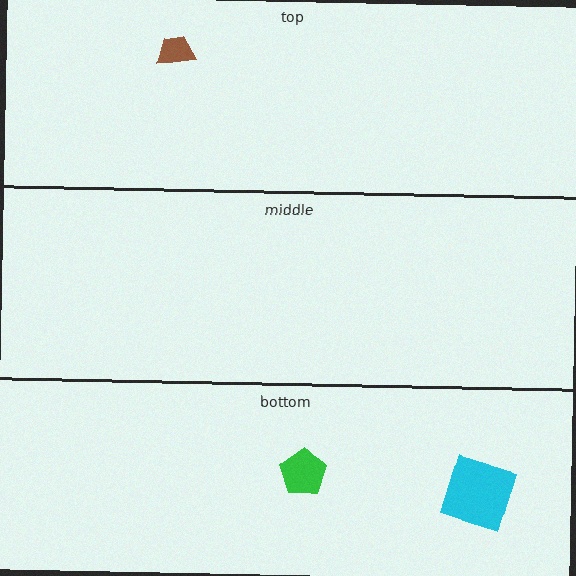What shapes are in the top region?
The brown trapezoid.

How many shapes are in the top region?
1.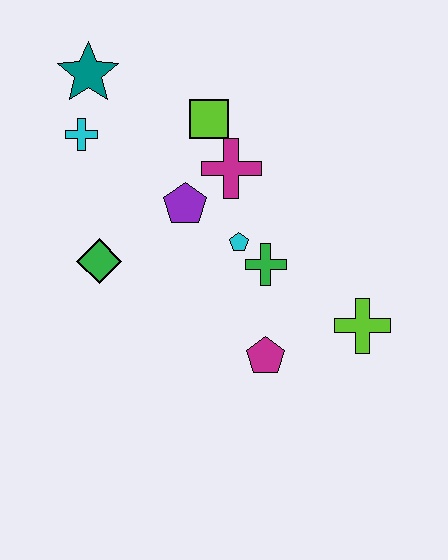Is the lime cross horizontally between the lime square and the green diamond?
No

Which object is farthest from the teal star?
The lime cross is farthest from the teal star.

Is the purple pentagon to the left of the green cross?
Yes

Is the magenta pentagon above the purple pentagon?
No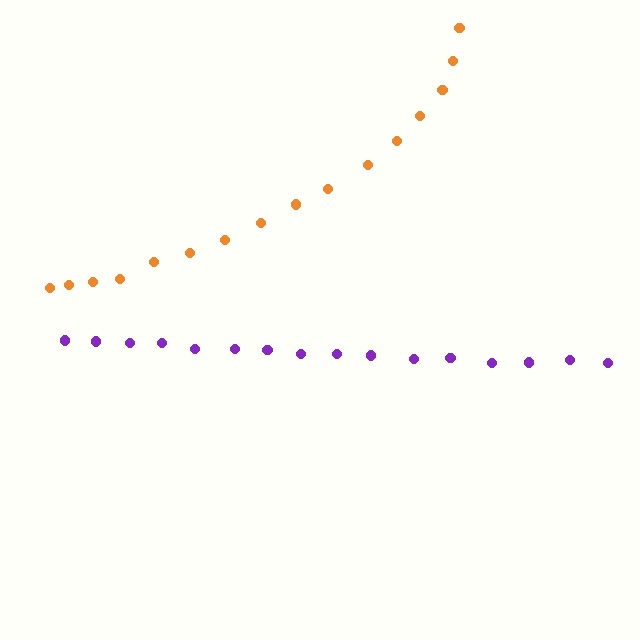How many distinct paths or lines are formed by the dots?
There are 2 distinct paths.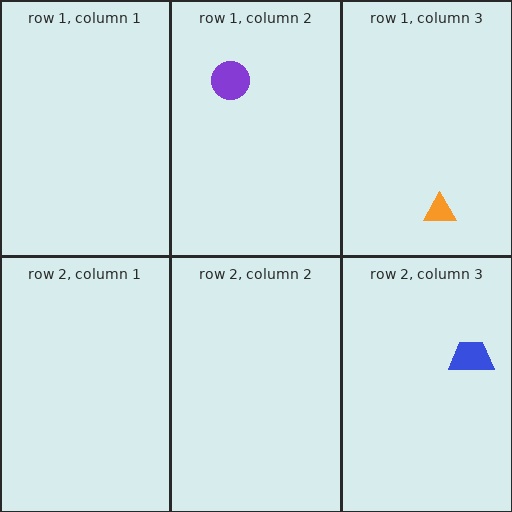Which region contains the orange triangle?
The row 1, column 3 region.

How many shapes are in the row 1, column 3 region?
1.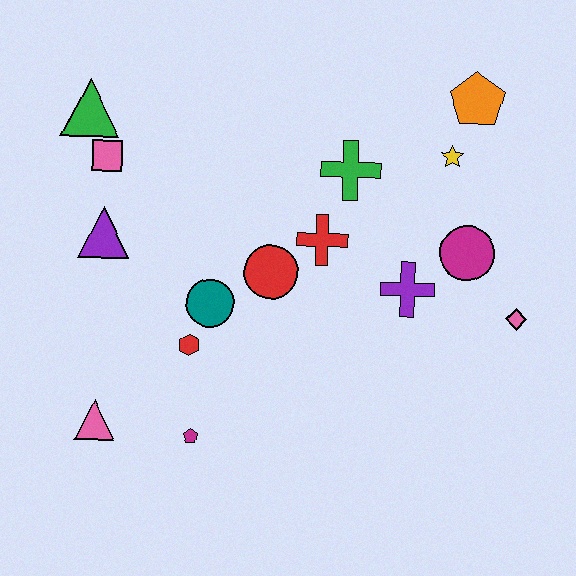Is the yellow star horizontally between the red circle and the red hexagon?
No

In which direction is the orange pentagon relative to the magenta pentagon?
The orange pentagon is above the magenta pentagon.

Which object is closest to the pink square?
The green triangle is closest to the pink square.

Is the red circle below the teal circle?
No